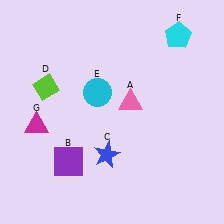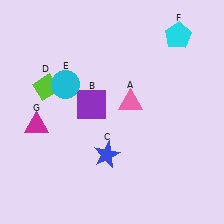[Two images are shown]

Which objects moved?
The objects that moved are: the purple square (B), the cyan circle (E).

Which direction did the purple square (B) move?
The purple square (B) moved up.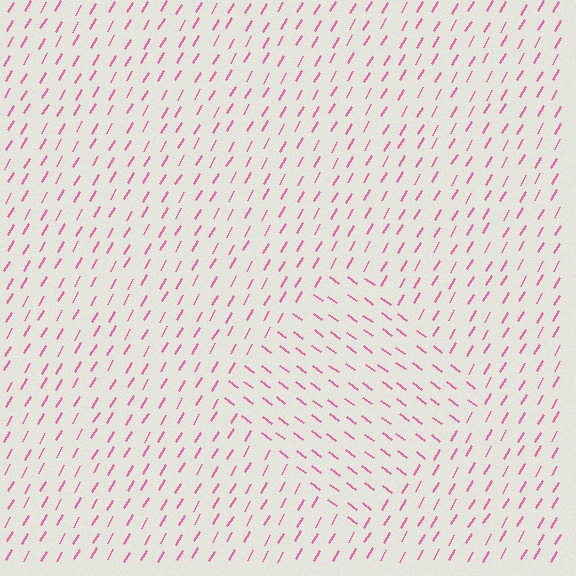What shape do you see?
I see a diamond.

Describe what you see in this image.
The image is filled with small pink line segments. A diamond region in the image has lines oriented differently from the surrounding lines, creating a visible texture boundary.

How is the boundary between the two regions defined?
The boundary is defined purely by a change in line orientation (approximately 84 degrees difference). All lines are the same color and thickness.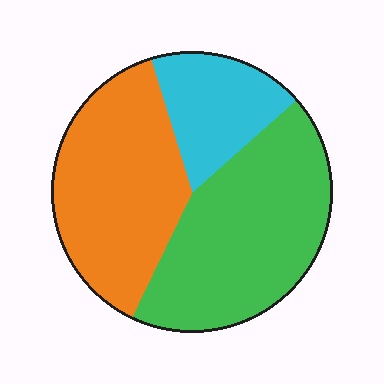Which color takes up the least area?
Cyan, at roughly 20%.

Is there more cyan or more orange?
Orange.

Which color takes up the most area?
Green, at roughly 45%.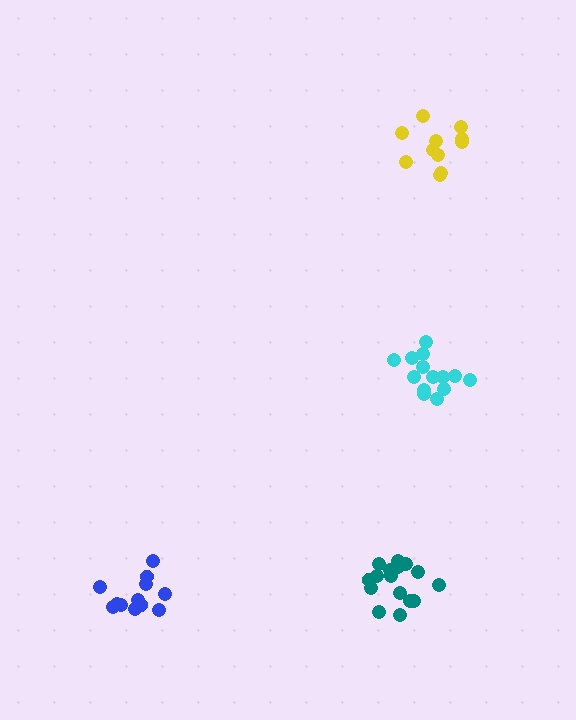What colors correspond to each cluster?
The clusters are colored: yellow, blue, cyan, teal.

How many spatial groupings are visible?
There are 4 spatial groupings.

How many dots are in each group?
Group 1: 11 dots, Group 2: 12 dots, Group 3: 14 dots, Group 4: 16 dots (53 total).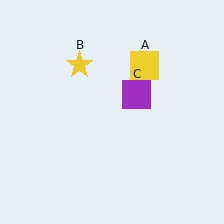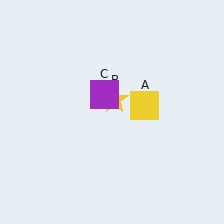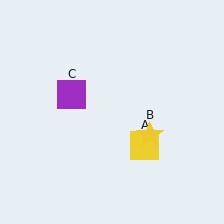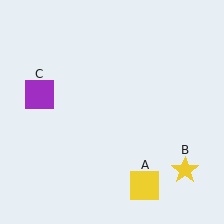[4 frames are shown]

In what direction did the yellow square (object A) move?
The yellow square (object A) moved down.